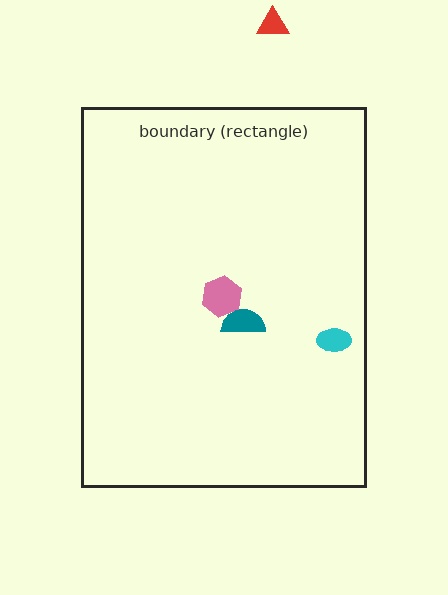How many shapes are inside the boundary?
3 inside, 1 outside.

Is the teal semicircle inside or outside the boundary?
Inside.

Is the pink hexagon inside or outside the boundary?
Inside.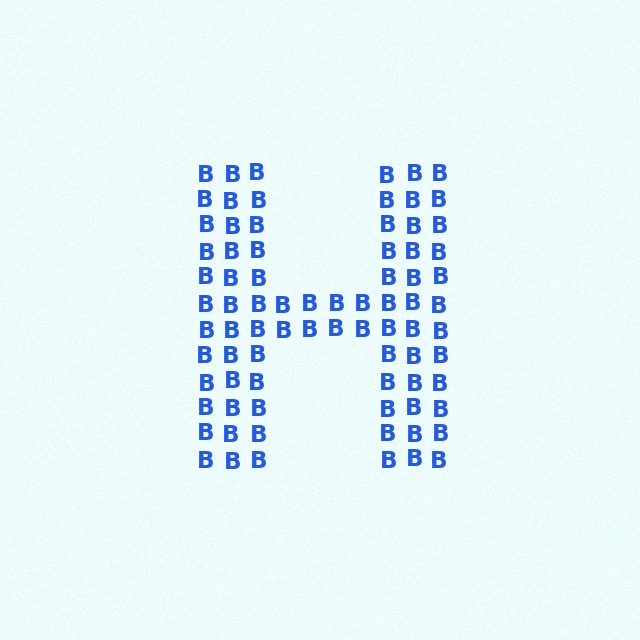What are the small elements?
The small elements are letter B's.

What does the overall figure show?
The overall figure shows the letter H.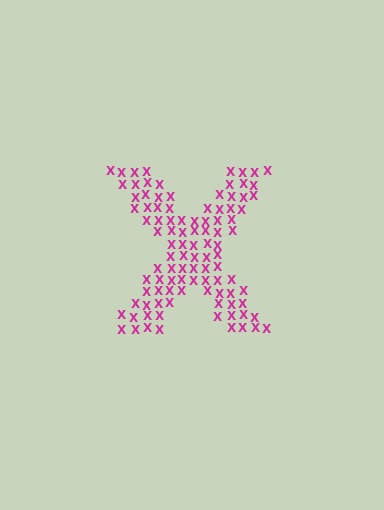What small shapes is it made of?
It is made of small letter X's.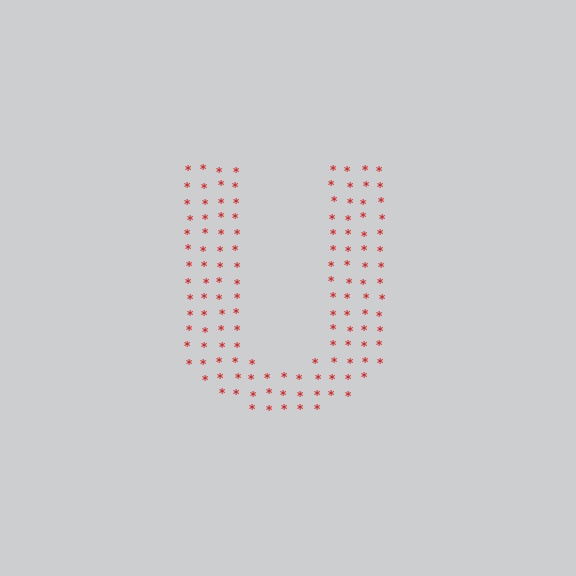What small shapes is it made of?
It is made of small asterisks.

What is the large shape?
The large shape is the letter U.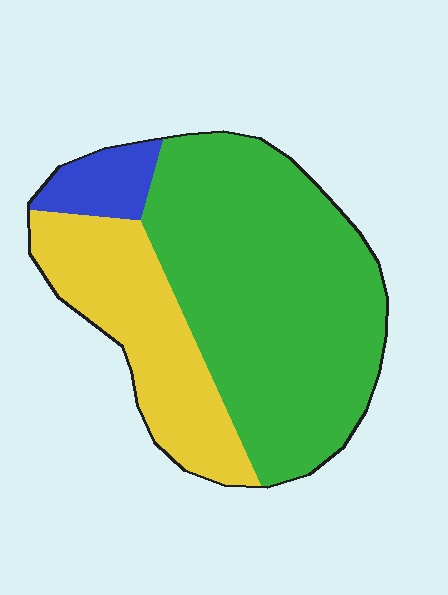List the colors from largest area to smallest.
From largest to smallest: green, yellow, blue.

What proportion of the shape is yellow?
Yellow covers about 30% of the shape.